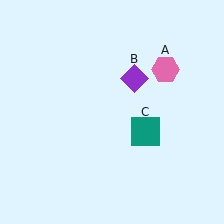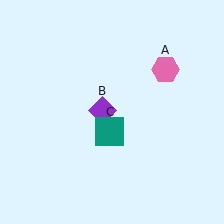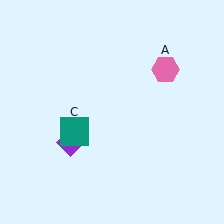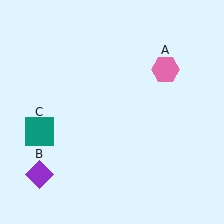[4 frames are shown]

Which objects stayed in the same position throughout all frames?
Pink hexagon (object A) remained stationary.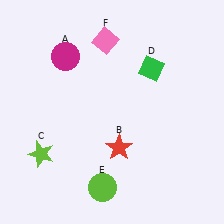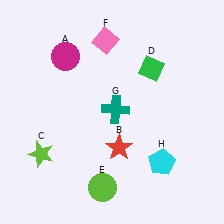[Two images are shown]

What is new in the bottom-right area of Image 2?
A cyan pentagon (H) was added in the bottom-right area of Image 2.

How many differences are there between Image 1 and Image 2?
There are 2 differences between the two images.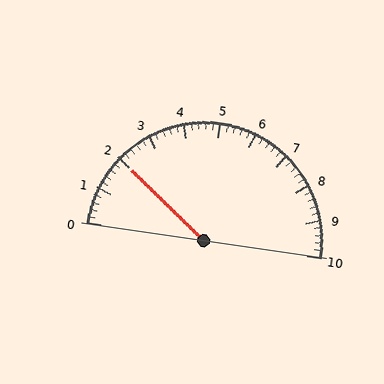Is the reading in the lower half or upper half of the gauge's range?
The reading is in the lower half of the range (0 to 10).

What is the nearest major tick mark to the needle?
The nearest major tick mark is 2.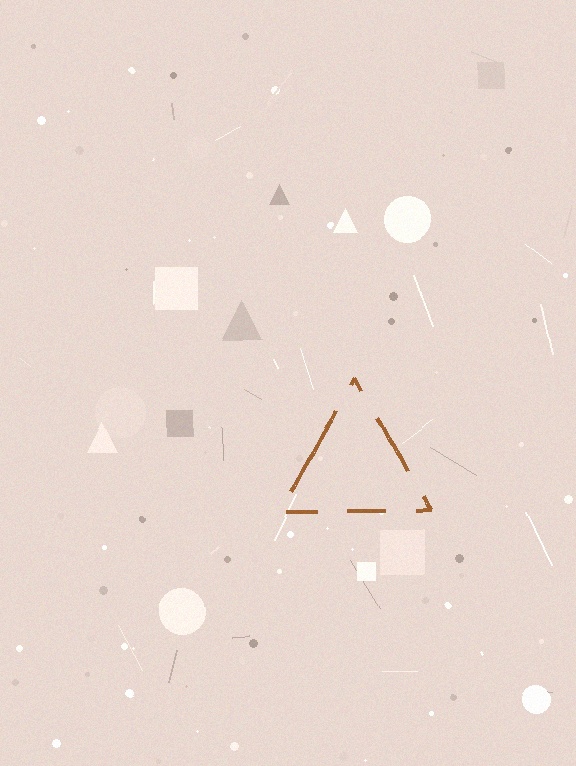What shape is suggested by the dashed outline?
The dashed outline suggests a triangle.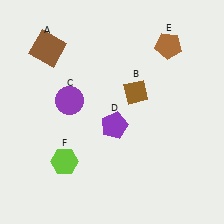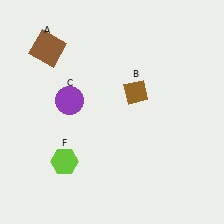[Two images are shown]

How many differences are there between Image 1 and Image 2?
There are 2 differences between the two images.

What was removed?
The purple pentagon (D), the brown pentagon (E) were removed in Image 2.